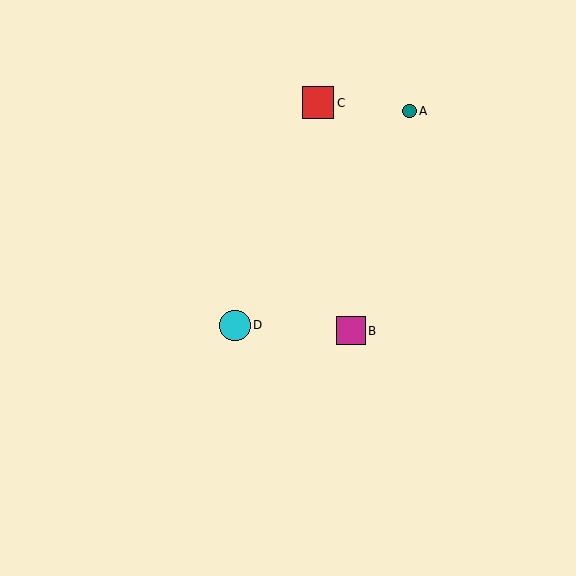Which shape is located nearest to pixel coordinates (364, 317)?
The magenta square (labeled B) at (351, 331) is nearest to that location.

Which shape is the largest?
The red square (labeled C) is the largest.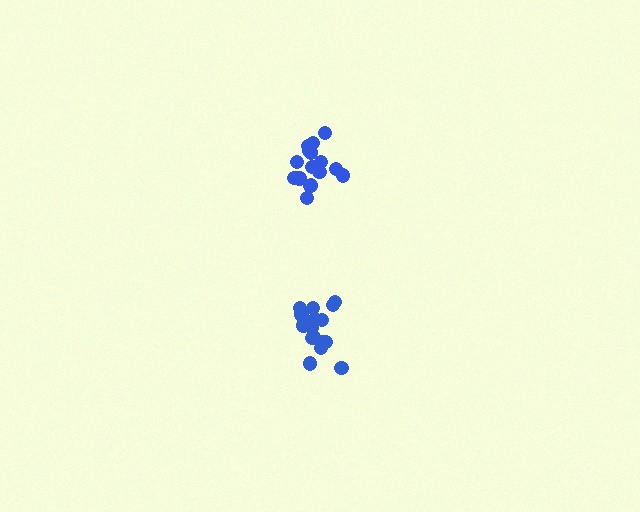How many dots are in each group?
Group 1: 16 dots, Group 2: 16 dots (32 total).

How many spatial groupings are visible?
There are 2 spatial groupings.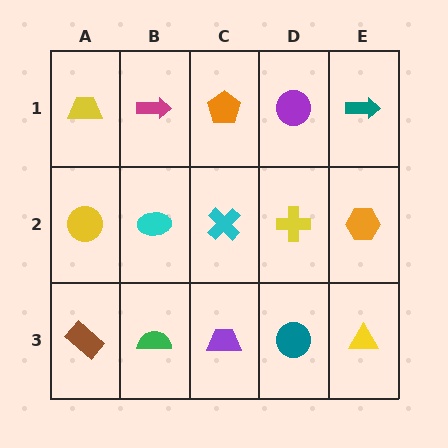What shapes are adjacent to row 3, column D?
A yellow cross (row 2, column D), a purple trapezoid (row 3, column C), a yellow triangle (row 3, column E).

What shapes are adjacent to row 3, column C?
A cyan cross (row 2, column C), a green semicircle (row 3, column B), a teal circle (row 3, column D).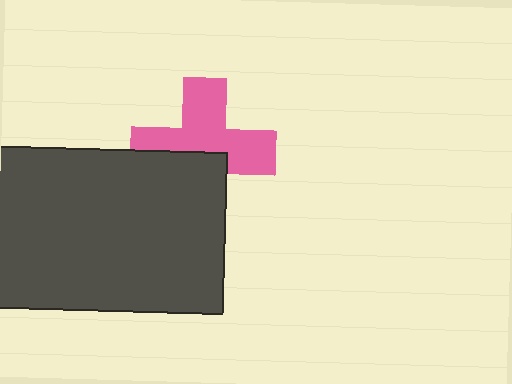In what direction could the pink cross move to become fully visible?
The pink cross could move up. That would shift it out from behind the dark gray rectangle entirely.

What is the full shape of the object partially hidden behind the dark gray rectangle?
The partially hidden object is a pink cross.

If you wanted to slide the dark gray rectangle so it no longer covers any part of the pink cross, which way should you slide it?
Slide it down — that is the most direct way to separate the two shapes.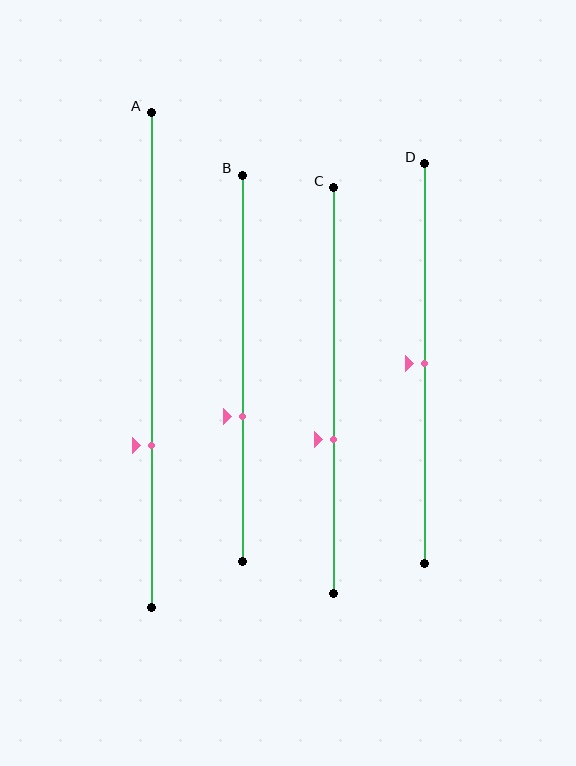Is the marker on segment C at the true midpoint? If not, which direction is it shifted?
No, the marker on segment C is shifted downward by about 12% of the segment length.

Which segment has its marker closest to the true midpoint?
Segment D has its marker closest to the true midpoint.